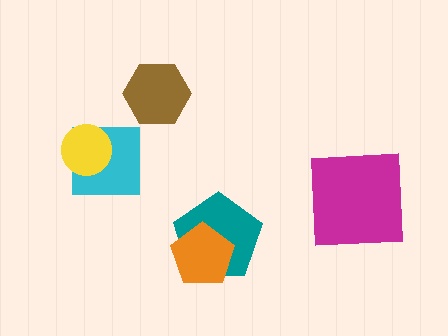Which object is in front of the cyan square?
The yellow circle is in front of the cyan square.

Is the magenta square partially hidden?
No, no other shape covers it.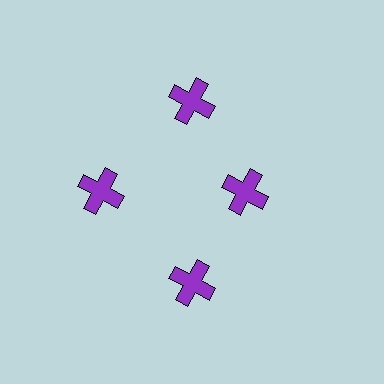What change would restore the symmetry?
The symmetry would be restored by moving it outward, back onto the ring so that all 4 crosses sit at equal angles and equal distance from the center.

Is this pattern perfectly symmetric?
No. The 4 purple crosses are arranged in a ring, but one element near the 3 o'clock position is pulled inward toward the center, breaking the 4-fold rotational symmetry.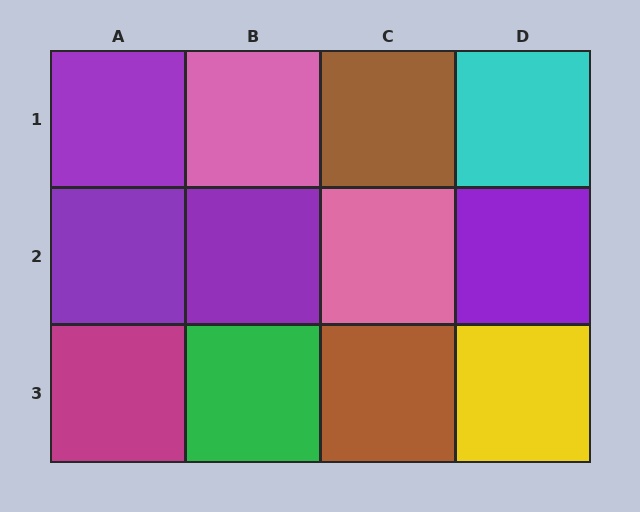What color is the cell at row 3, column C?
Brown.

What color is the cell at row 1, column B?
Pink.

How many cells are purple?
4 cells are purple.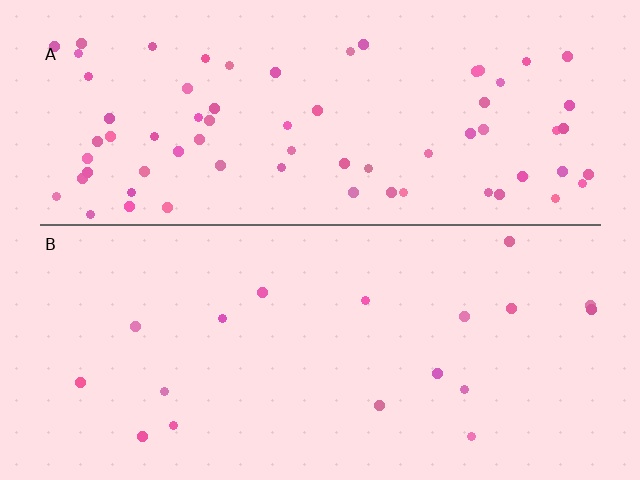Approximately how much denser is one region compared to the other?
Approximately 4.0× — region A over region B.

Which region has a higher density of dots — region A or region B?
A (the top).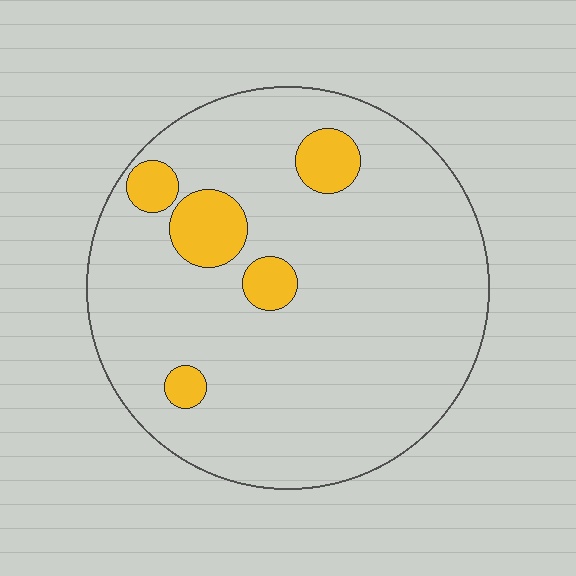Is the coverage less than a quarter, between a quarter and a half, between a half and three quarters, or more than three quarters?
Less than a quarter.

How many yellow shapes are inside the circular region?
5.